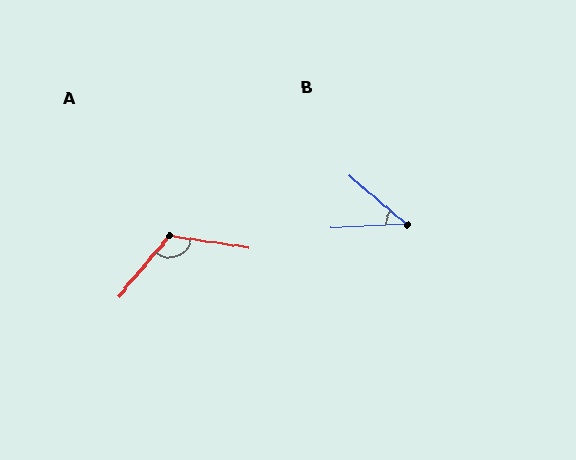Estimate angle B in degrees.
Approximately 43 degrees.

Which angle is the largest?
A, at approximately 122 degrees.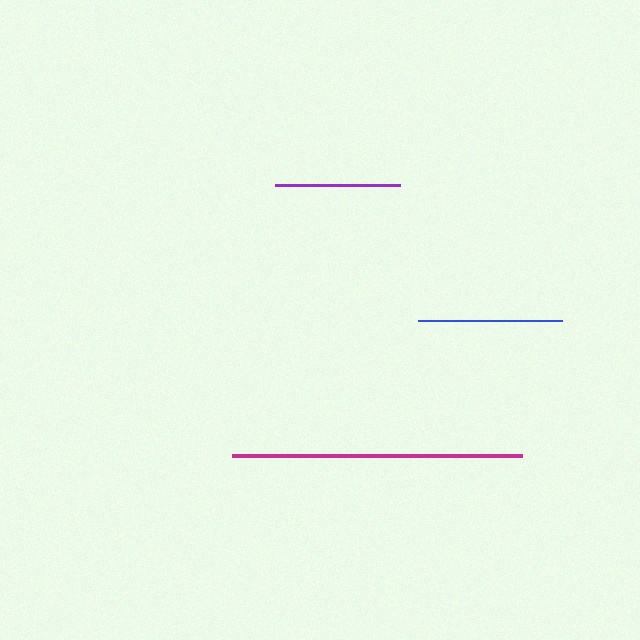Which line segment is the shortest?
The purple line is the shortest at approximately 125 pixels.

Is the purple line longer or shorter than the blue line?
The blue line is longer than the purple line.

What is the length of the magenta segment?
The magenta segment is approximately 290 pixels long.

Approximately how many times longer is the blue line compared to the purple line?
The blue line is approximately 1.2 times the length of the purple line.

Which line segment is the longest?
The magenta line is the longest at approximately 290 pixels.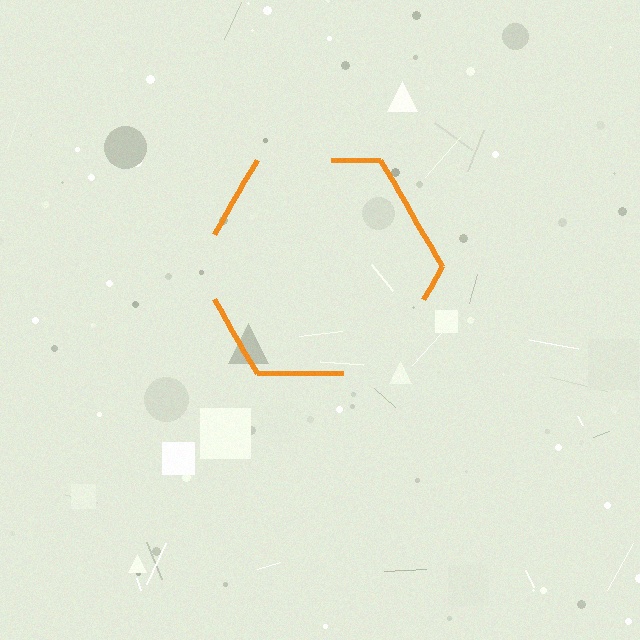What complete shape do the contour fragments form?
The contour fragments form a hexagon.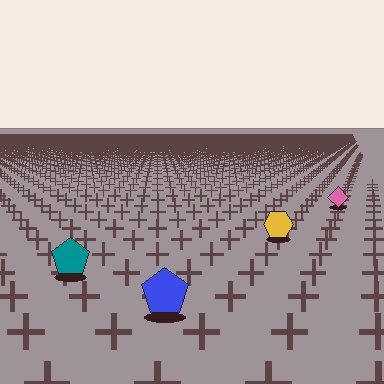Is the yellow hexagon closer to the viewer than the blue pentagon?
No. The blue pentagon is closer — you can tell from the texture gradient: the ground texture is coarser near it.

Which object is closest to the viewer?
The blue pentagon is closest. The texture marks near it are larger and more spread out.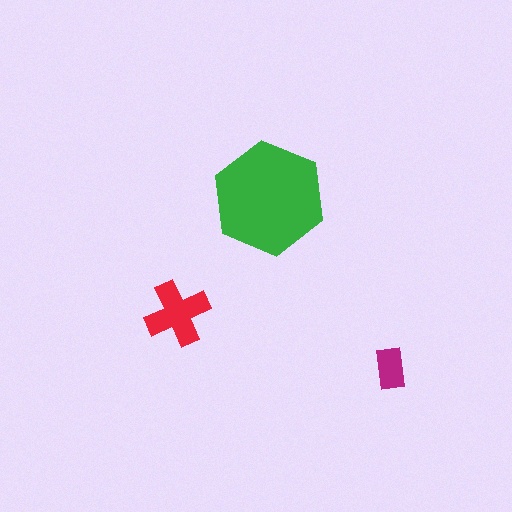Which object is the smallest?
The magenta rectangle.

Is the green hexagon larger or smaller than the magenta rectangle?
Larger.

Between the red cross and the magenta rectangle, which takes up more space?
The red cross.